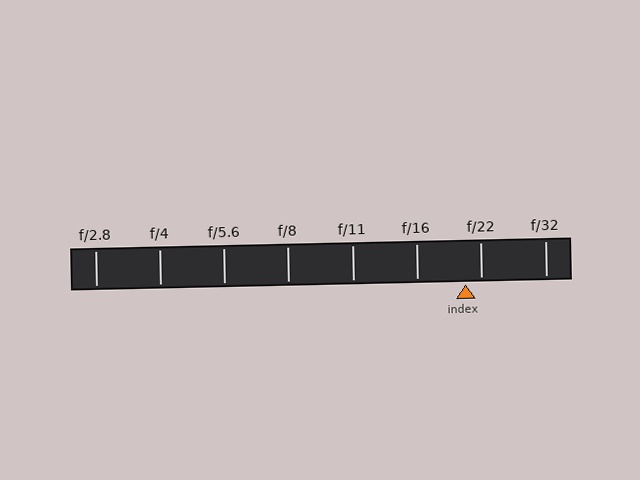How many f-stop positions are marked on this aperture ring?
There are 8 f-stop positions marked.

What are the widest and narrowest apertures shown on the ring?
The widest aperture shown is f/2.8 and the narrowest is f/32.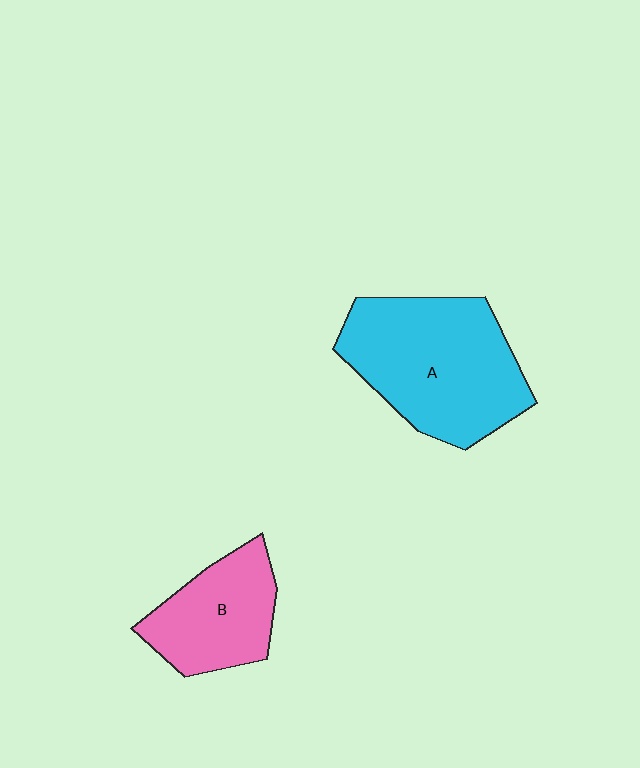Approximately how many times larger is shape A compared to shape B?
Approximately 1.7 times.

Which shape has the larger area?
Shape A (cyan).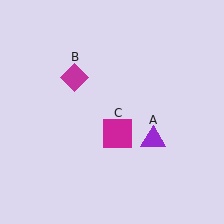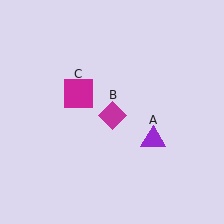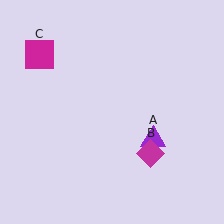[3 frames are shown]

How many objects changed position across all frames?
2 objects changed position: magenta diamond (object B), magenta square (object C).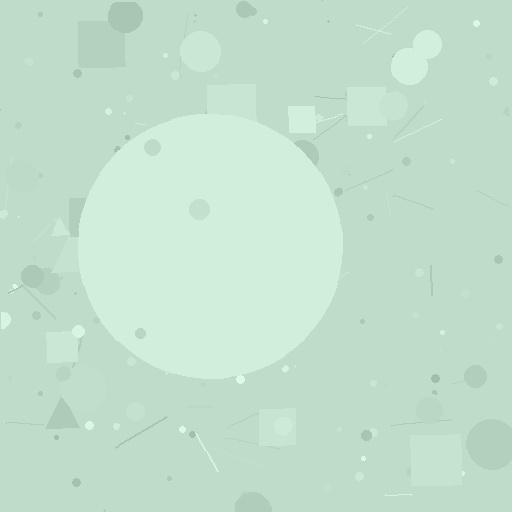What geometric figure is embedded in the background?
A circle is embedded in the background.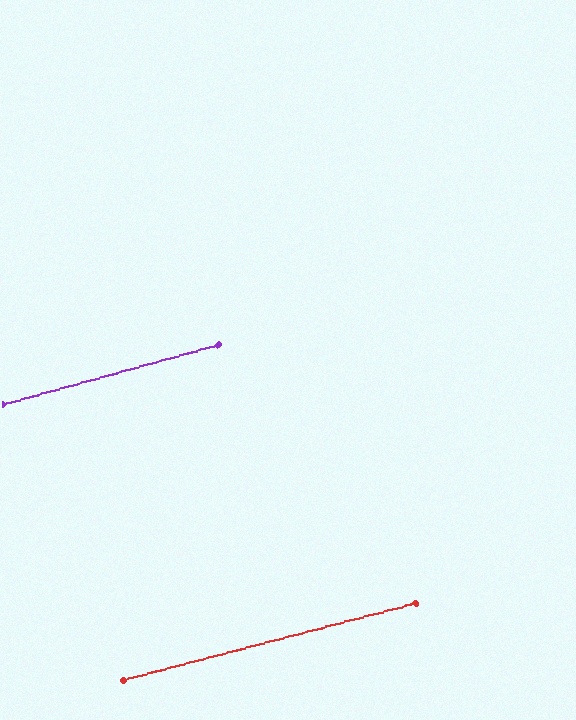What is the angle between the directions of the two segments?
Approximately 1 degree.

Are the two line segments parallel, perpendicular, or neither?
Parallel — their directions differ by only 0.9°.